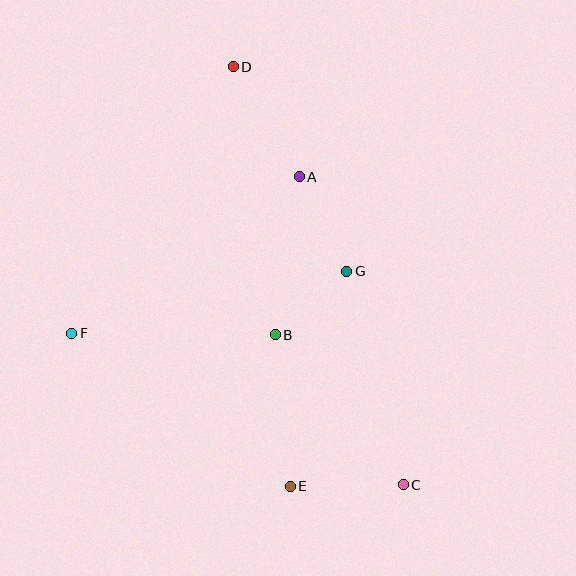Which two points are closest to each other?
Points B and G are closest to each other.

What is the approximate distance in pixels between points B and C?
The distance between B and C is approximately 198 pixels.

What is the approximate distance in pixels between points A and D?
The distance between A and D is approximately 129 pixels.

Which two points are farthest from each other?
Points C and D are farthest from each other.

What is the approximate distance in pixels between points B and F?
The distance between B and F is approximately 203 pixels.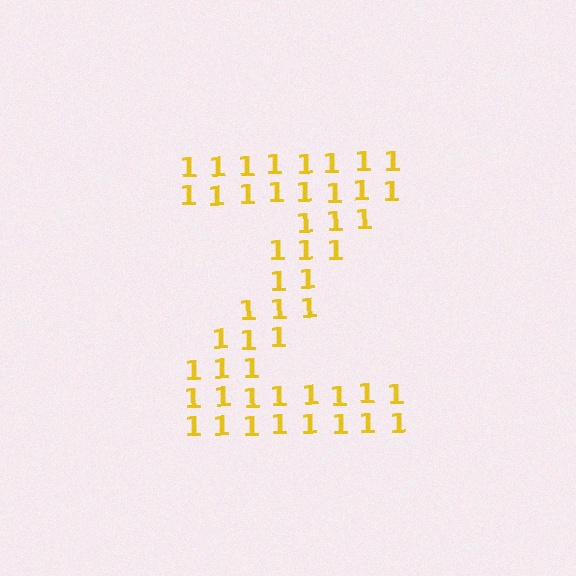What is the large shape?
The large shape is the letter Z.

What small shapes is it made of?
It is made of small digit 1's.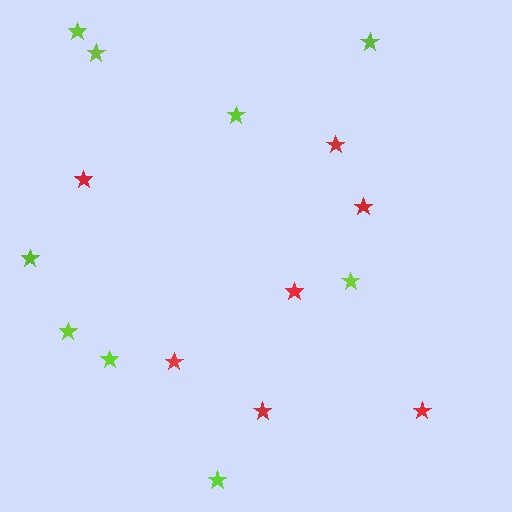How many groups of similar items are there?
There are 2 groups: one group of red stars (7) and one group of lime stars (9).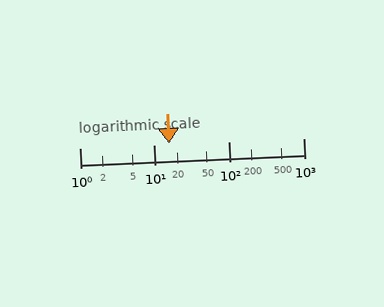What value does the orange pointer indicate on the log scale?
The pointer indicates approximately 16.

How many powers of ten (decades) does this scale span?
The scale spans 3 decades, from 1 to 1000.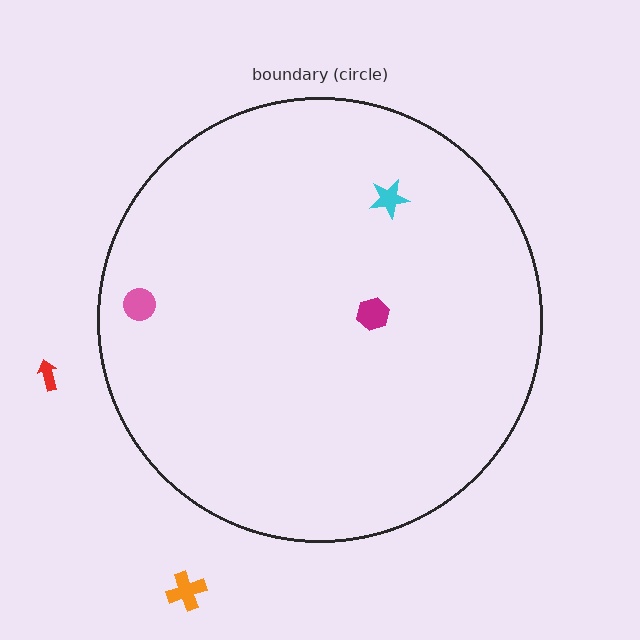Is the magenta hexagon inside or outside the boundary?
Inside.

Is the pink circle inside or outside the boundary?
Inside.